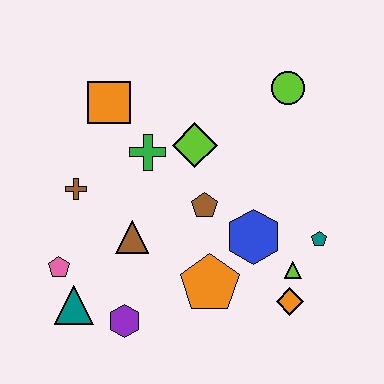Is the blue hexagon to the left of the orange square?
No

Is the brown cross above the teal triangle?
Yes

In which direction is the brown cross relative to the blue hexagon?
The brown cross is to the left of the blue hexagon.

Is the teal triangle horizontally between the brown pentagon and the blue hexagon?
No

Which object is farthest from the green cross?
The orange diamond is farthest from the green cross.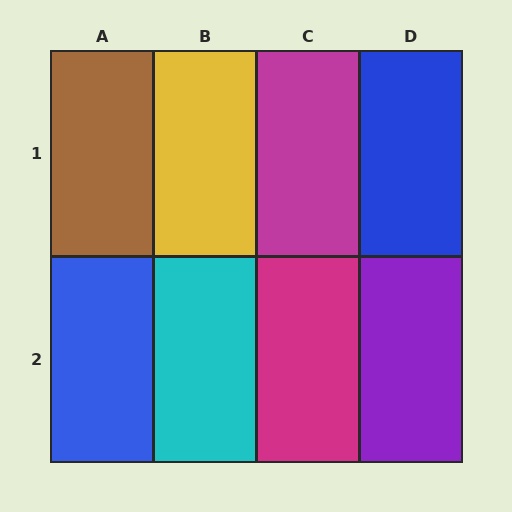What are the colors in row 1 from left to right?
Brown, yellow, magenta, blue.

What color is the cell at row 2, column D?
Purple.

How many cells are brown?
1 cell is brown.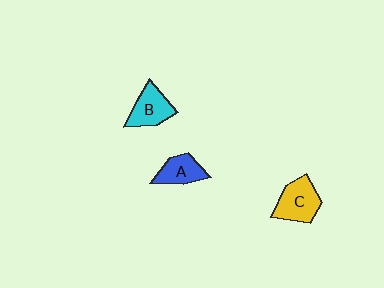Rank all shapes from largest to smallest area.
From largest to smallest: C (yellow), B (cyan), A (blue).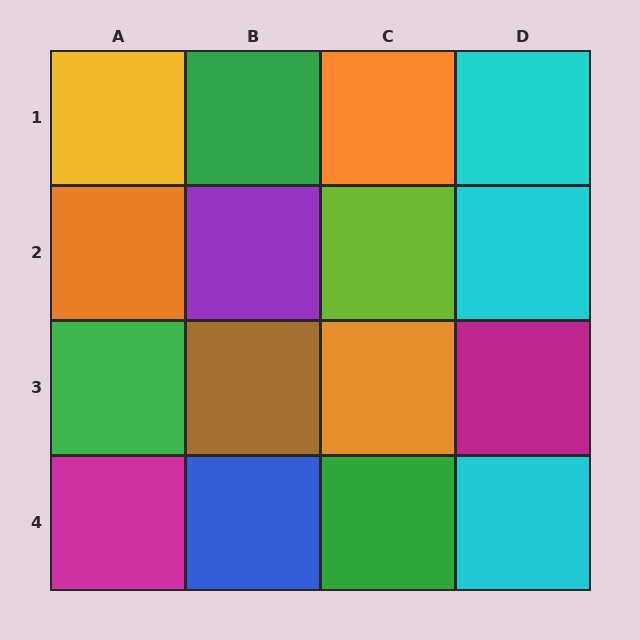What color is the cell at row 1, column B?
Green.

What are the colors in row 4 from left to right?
Magenta, blue, green, cyan.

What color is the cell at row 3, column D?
Magenta.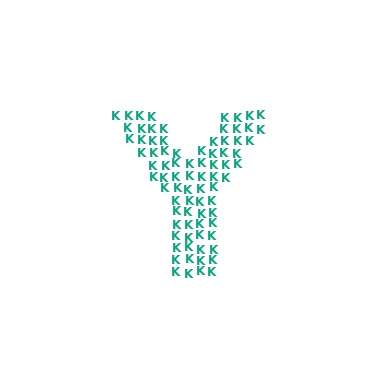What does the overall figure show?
The overall figure shows the letter Y.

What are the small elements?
The small elements are letter K's.